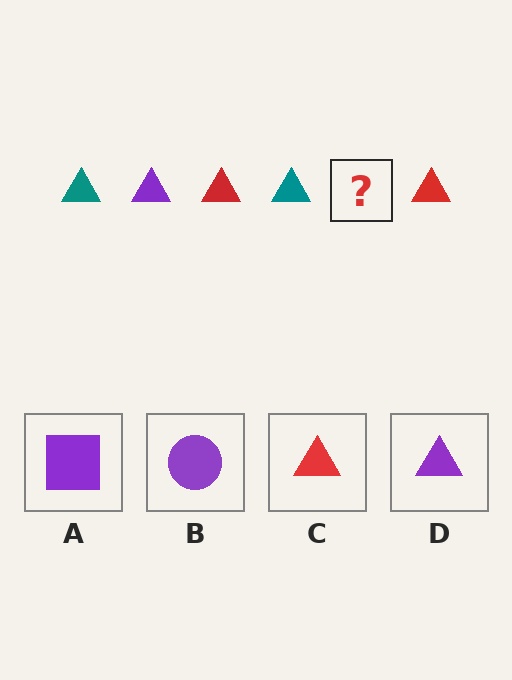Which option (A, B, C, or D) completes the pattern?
D.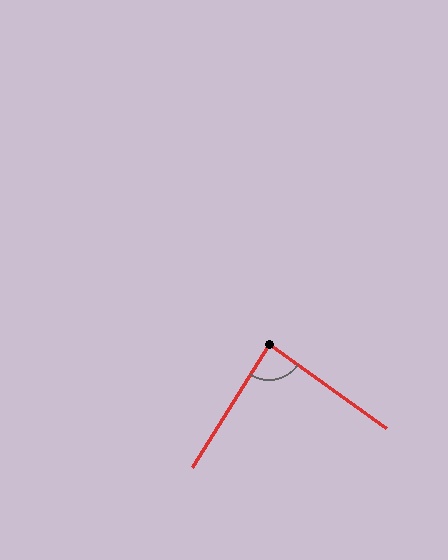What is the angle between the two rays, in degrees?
Approximately 86 degrees.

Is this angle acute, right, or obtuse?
It is approximately a right angle.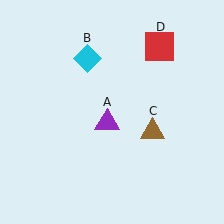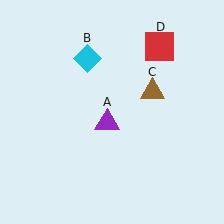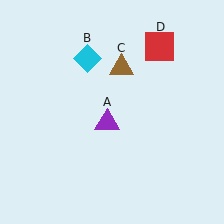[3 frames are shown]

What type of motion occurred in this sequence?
The brown triangle (object C) rotated counterclockwise around the center of the scene.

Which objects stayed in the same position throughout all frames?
Purple triangle (object A) and cyan diamond (object B) and red square (object D) remained stationary.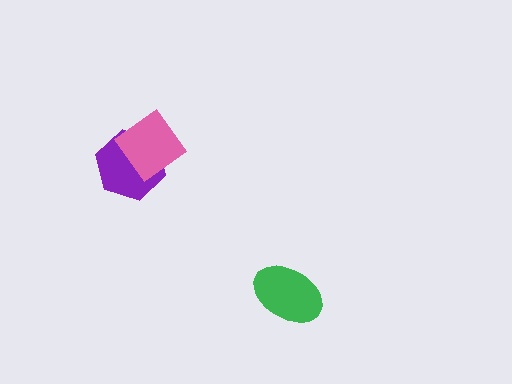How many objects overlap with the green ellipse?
0 objects overlap with the green ellipse.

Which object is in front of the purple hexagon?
The pink diamond is in front of the purple hexagon.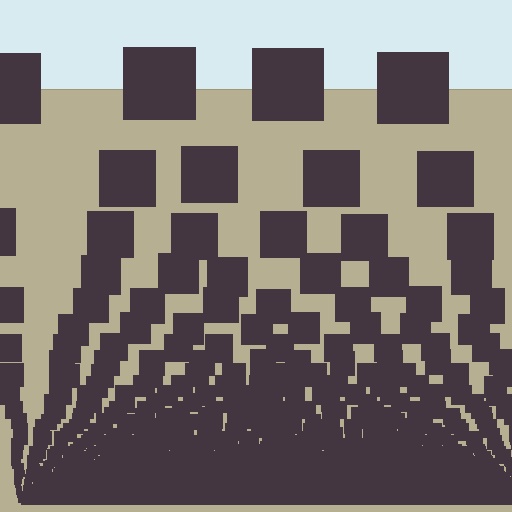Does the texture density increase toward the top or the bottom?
Density increases toward the bottom.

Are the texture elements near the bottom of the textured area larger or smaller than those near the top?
Smaller. The gradient is inverted — elements near the bottom are smaller and denser.